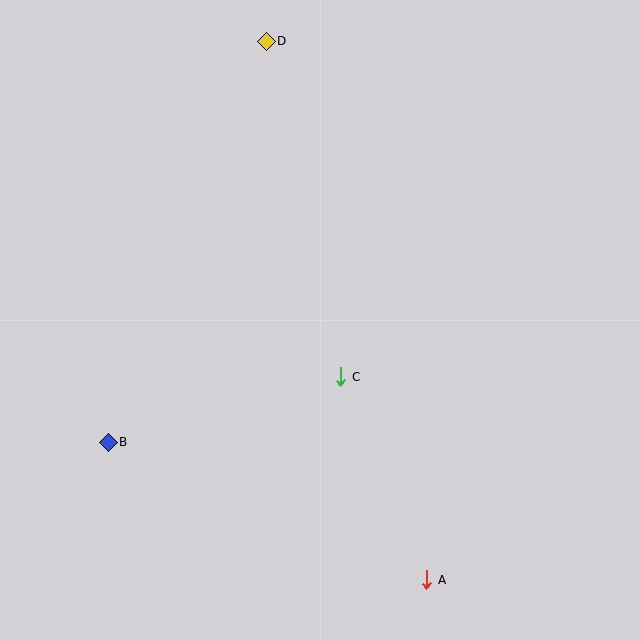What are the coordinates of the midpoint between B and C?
The midpoint between B and C is at (224, 410).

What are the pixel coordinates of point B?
Point B is at (108, 442).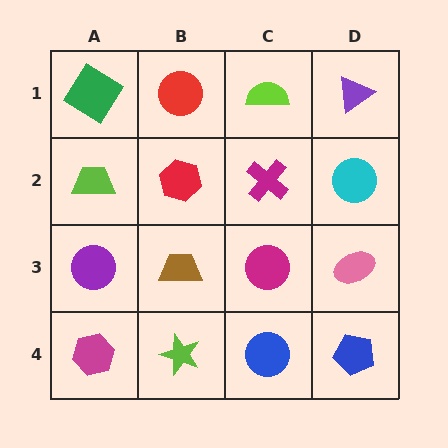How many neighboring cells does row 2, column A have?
3.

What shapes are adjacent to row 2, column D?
A purple triangle (row 1, column D), a pink ellipse (row 3, column D), a magenta cross (row 2, column C).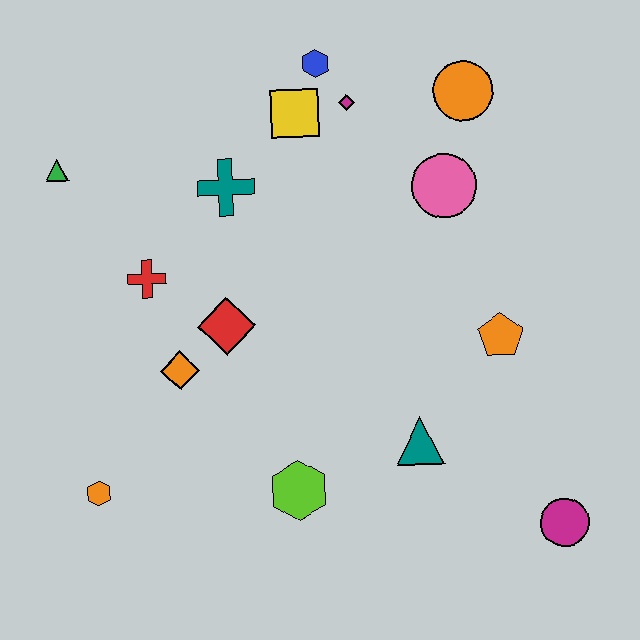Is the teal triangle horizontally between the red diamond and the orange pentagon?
Yes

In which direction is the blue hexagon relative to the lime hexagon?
The blue hexagon is above the lime hexagon.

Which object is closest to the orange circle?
The pink circle is closest to the orange circle.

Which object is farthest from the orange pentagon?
The green triangle is farthest from the orange pentagon.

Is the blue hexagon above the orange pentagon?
Yes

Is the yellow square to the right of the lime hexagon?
Yes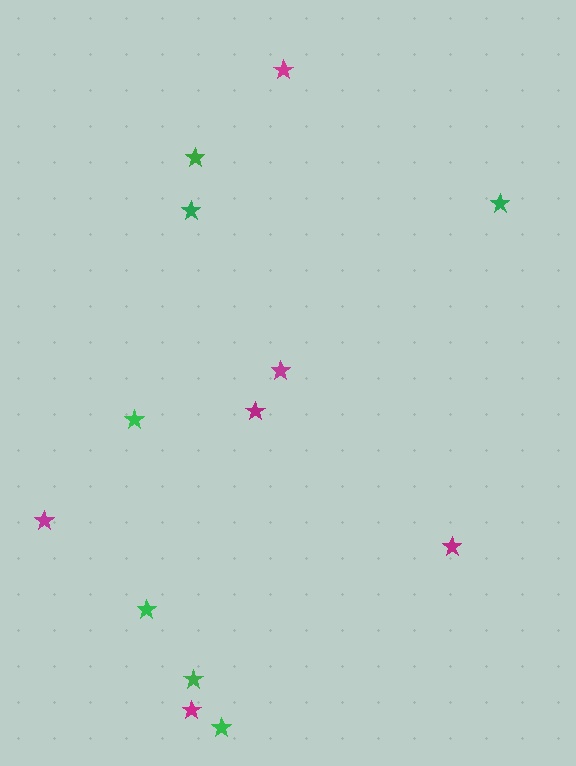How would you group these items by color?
There are 2 groups: one group of green stars (7) and one group of magenta stars (6).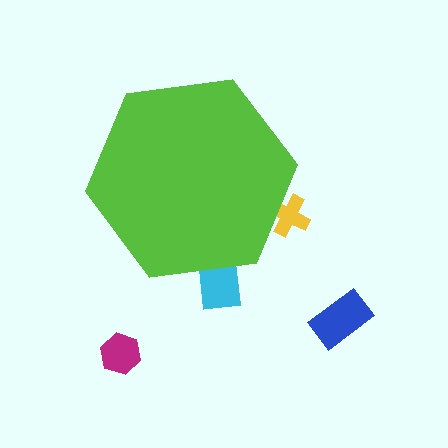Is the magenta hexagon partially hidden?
No, the magenta hexagon is fully visible.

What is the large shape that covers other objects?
A lime hexagon.